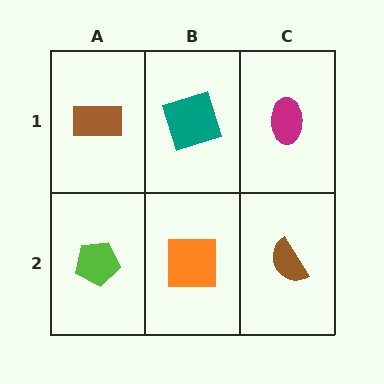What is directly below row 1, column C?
A brown semicircle.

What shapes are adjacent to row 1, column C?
A brown semicircle (row 2, column C), a teal square (row 1, column B).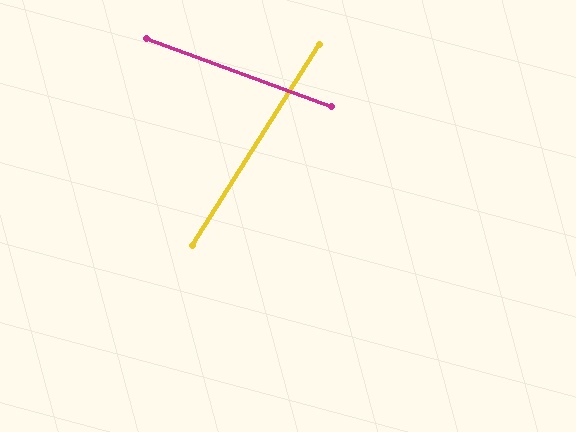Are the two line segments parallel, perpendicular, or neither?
Neither parallel nor perpendicular — they differ by about 78°.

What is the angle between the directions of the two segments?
Approximately 78 degrees.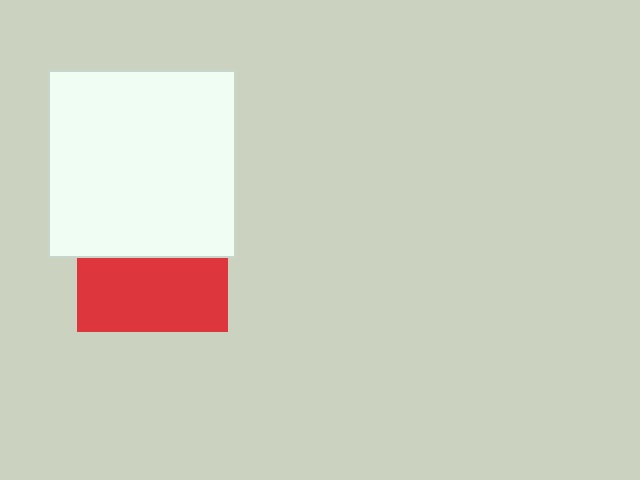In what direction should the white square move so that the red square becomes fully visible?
The white square should move up. That is the shortest direction to clear the overlap and leave the red square fully visible.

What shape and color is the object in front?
The object in front is a white square.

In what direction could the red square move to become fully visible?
The red square could move down. That would shift it out from behind the white square entirely.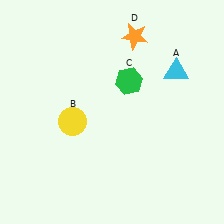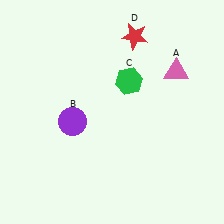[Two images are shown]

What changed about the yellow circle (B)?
In Image 1, B is yellow. In Image 2, it changed to purple.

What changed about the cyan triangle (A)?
In Image 1, A is cyan. In Image 2, it changed to pink.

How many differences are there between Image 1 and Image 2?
There are 3 differences between the two images.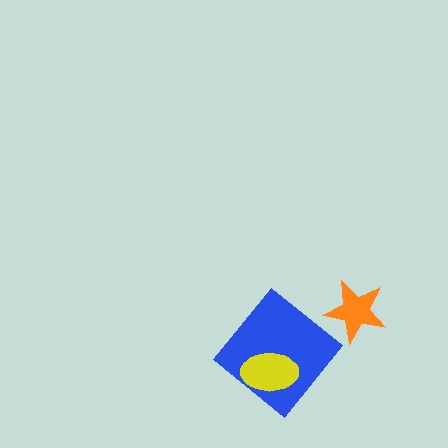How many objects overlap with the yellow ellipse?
1 object overlaps with the yellow ellipse.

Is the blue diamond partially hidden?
Yes, it is partially covered by another shape.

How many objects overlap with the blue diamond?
1 object overlaps with the blue diamond.